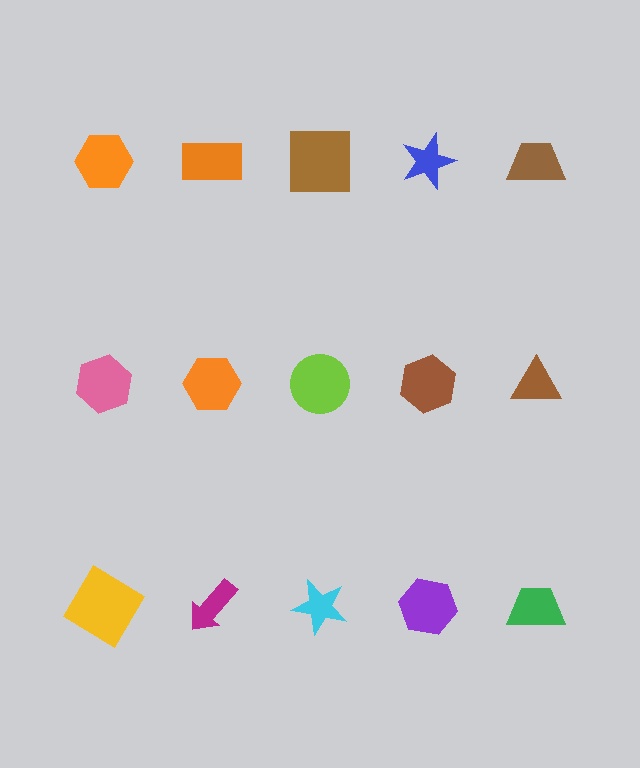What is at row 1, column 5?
A brown trapezoid.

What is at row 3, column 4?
A purple hexagon.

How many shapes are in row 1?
5 shapes.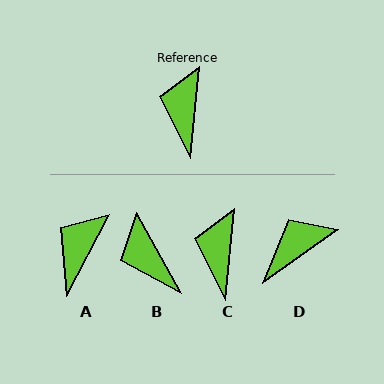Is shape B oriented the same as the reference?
No, it is off by about 34 degrees.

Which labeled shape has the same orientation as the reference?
C.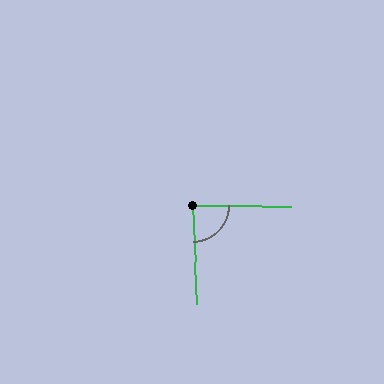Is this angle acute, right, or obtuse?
It is approximately a right angle.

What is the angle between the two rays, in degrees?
Approximately 87 degrees.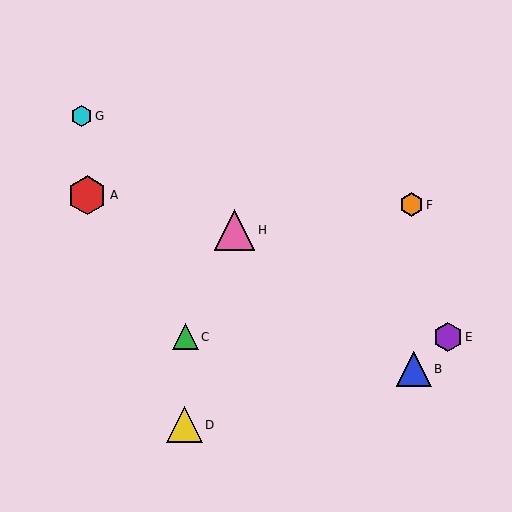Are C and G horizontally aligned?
No, C is at y≈337 and G is at y≈116.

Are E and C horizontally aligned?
Yes, both are at y≈337.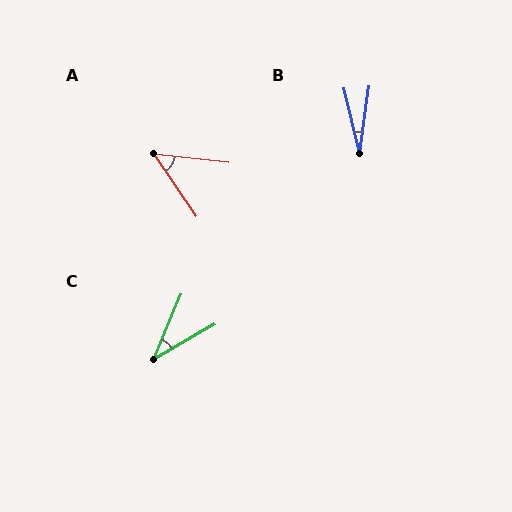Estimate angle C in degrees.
Approximately 37 degrees.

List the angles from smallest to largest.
B (21°), C (37°), A (49°).